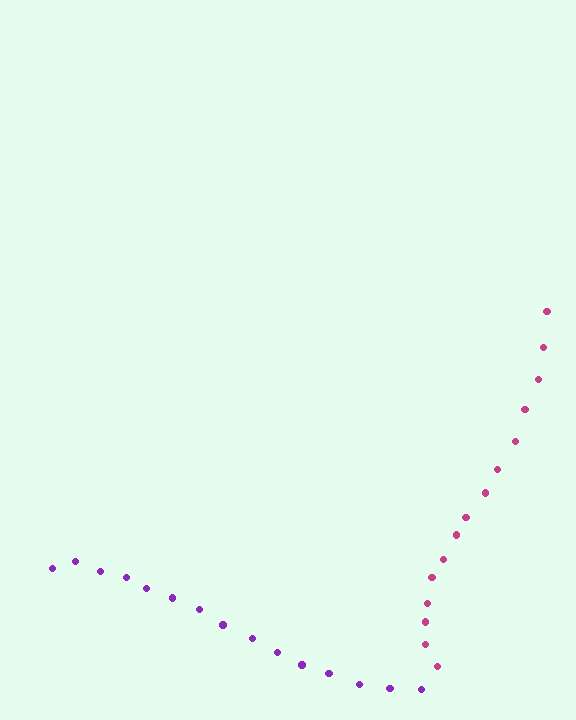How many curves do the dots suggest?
There are 2 distinct paths.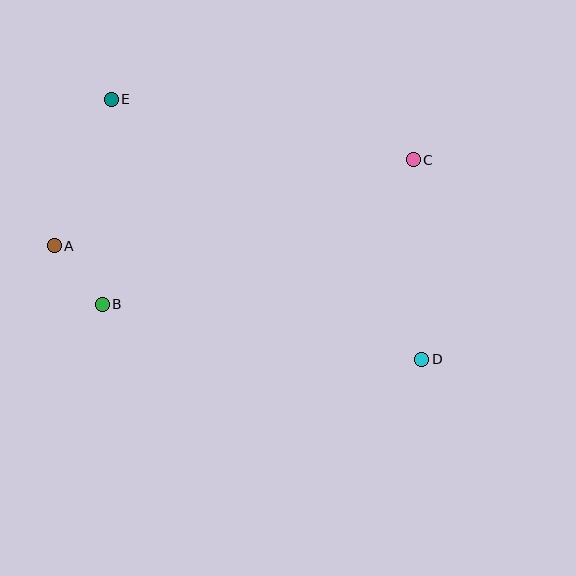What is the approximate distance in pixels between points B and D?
The distance between B and D is approximately 324 pixels.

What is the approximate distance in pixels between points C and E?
The distance between C and E is approximately 308 pixels.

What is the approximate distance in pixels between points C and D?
The distance between C and D is approximately 199 pixels.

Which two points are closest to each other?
Points A and B are closest to each other.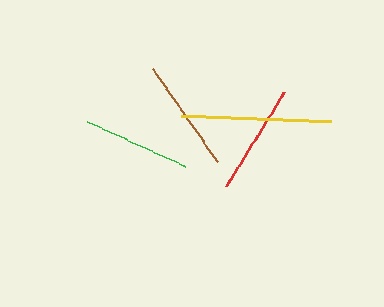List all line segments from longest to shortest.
From longest to shortest: yellow, brown, red, green.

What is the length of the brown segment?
The brown segment is approximately 113 pixels long.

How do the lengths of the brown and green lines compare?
The brown and green lines are approximately the same length.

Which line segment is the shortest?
The green line is the shortest at approximately 108 pixels.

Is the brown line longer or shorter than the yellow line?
The yellow line is longer than the brown line.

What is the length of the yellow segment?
The yellow segment is approximately 150 pixels long.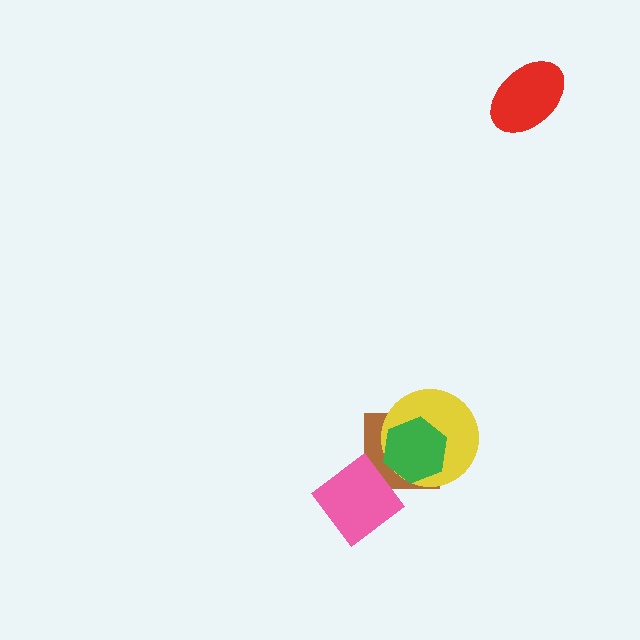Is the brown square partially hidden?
Yes, it is partially covered by another shape.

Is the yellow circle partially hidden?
Yes, it is partially covered by another shape.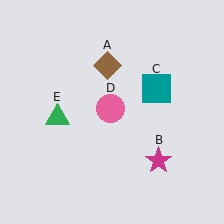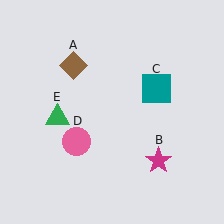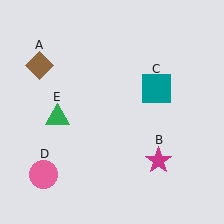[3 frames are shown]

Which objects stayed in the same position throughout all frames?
Magenta star (object B) and teal square (object C) and green triangle (object E) remained stationary.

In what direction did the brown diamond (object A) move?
The brown diamond (object A) moved left.